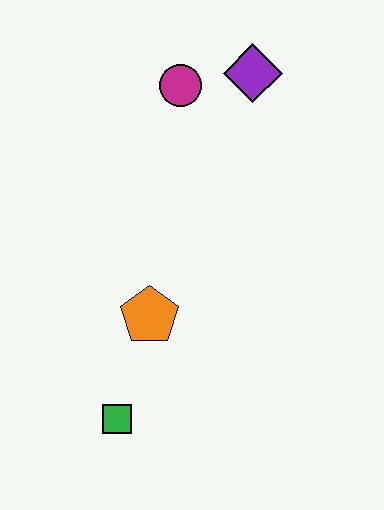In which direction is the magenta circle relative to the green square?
The magenta circle is above the green square.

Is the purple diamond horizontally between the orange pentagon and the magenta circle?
No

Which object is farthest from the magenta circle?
The green square is farthest from the magenta circle.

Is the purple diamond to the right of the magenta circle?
Yes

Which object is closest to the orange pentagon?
The green square is closest to the orange pentagon.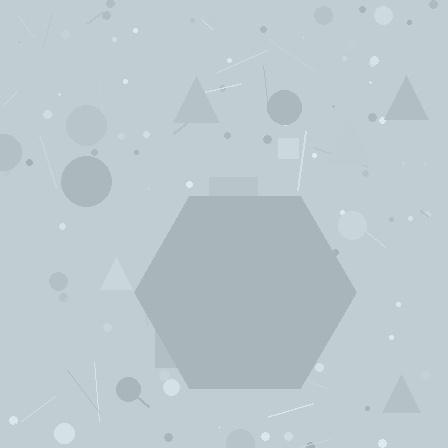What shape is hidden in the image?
A hexagon is hidden in the image.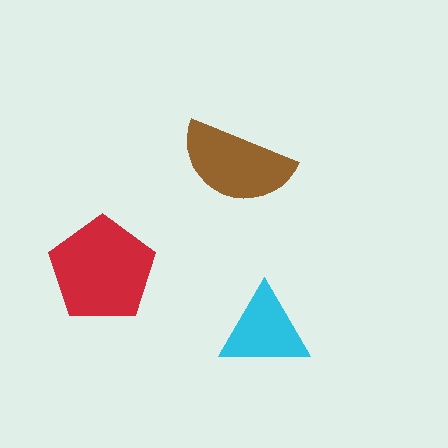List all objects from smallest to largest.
The cyan triangle, the brown semicircle, the red pentagon.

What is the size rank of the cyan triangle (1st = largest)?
3rd.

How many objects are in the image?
There are 3 objects in the image.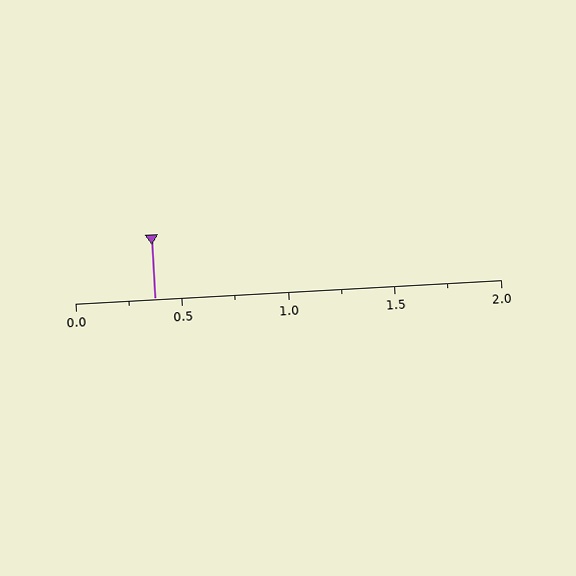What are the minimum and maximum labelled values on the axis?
The axis runs from 0.0 to 2.0.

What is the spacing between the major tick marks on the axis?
The major ticks are spaced 0.5 apart.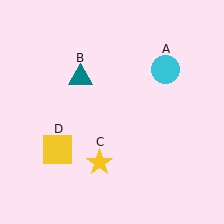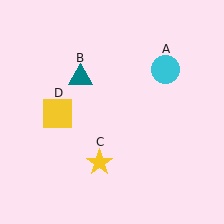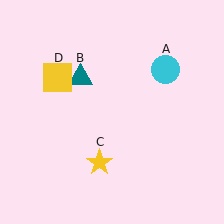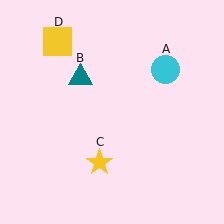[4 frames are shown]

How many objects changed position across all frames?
1 object changed position: yellow square (object D).